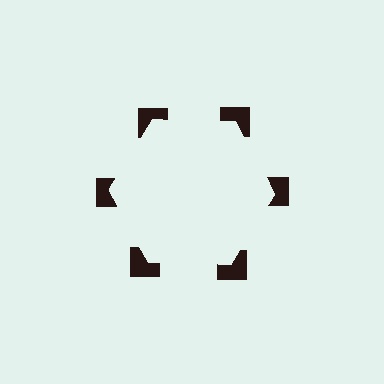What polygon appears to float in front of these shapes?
An illusory hexagon — its edges are inferred from the aligned wedge cuts in the notched squares, not physically drawn.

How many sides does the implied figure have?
6 sides.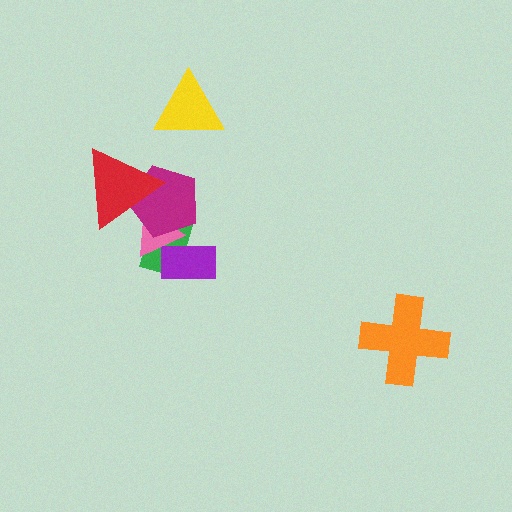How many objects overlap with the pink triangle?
4 objects overlap with the pink triangle.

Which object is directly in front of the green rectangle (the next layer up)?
The purple rectangle is directly in front of the green rectangle.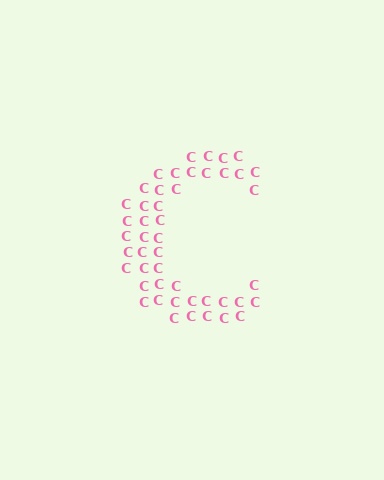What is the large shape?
The large shape is the letter C.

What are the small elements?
The small elements are letter C's.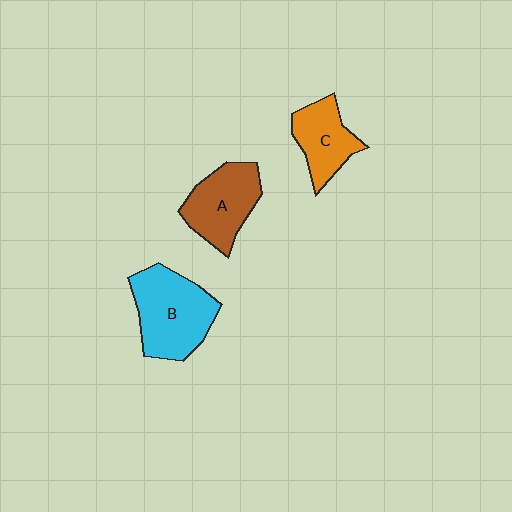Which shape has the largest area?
Shape B (cyan).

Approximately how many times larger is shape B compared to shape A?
Approximately 1.3 times.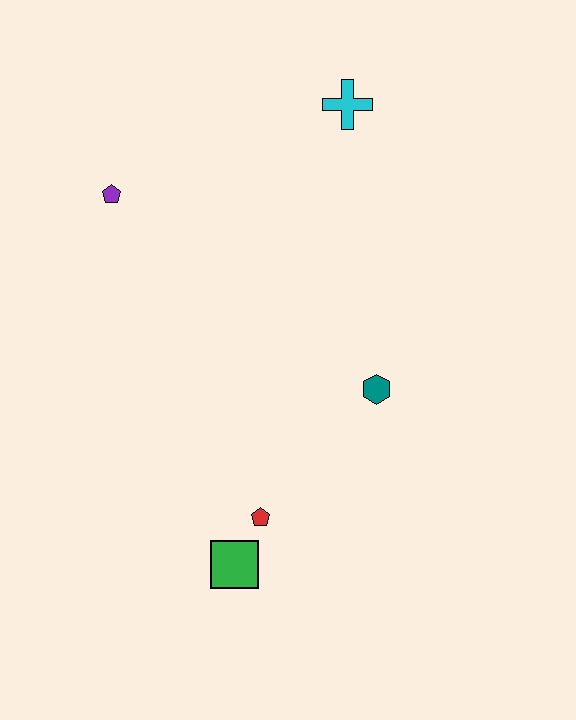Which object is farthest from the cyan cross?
The green square is farthest from the cyan cross.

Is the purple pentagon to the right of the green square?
No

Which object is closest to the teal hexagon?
The red pentagon is closest to the teal hexagon.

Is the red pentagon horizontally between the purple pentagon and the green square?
No